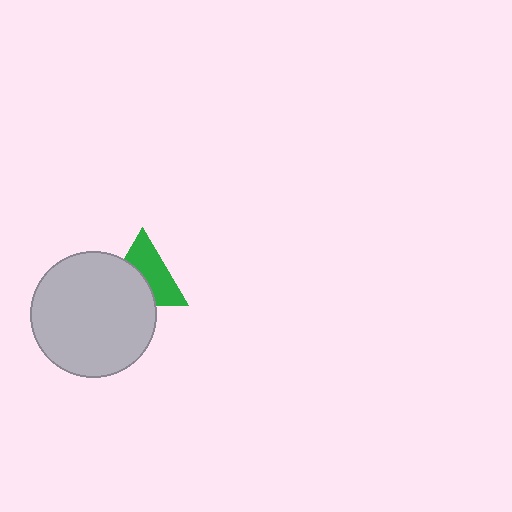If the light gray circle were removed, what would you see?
You would see the complete green triangle.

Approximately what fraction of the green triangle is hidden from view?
Roughly 45% of the green triangle is hidden behind the light gray circle.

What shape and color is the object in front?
The object in front is a light gray circle.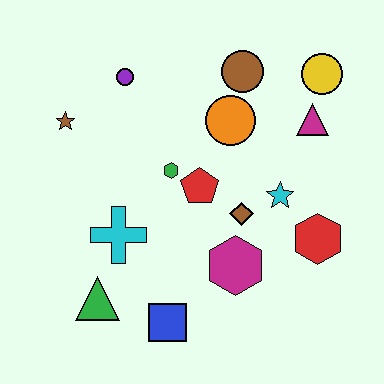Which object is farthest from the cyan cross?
The yellow circle is farthest from the cyan cross.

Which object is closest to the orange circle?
The brown circle is closest to the orange circle.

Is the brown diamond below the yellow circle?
Yes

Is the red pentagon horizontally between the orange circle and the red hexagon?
No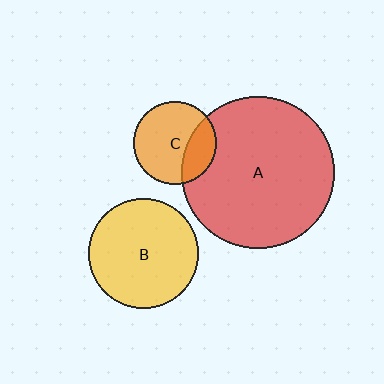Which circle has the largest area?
Circle A (red).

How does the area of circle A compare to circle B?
Approximately 1.9 times.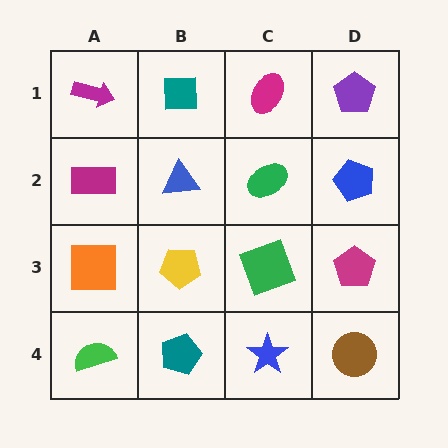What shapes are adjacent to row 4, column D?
A magenta pentagon (row 3, column D), a blue star (row 4, column C).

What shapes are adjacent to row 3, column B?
A blue triangle (row 2, column B), a teal pentagon (row 4, column B), an orange square (row 3, column A), a green square (row 3, column C).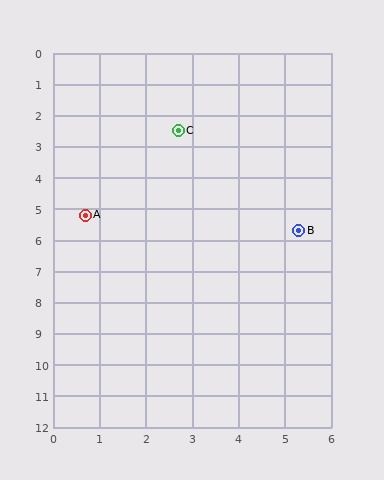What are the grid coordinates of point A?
Point A is at approximately (0.7, 5.2).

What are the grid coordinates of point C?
Point C is at approximately (2.7, 2.5).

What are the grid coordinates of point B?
Point B is at approximately (5.3, 5.7).